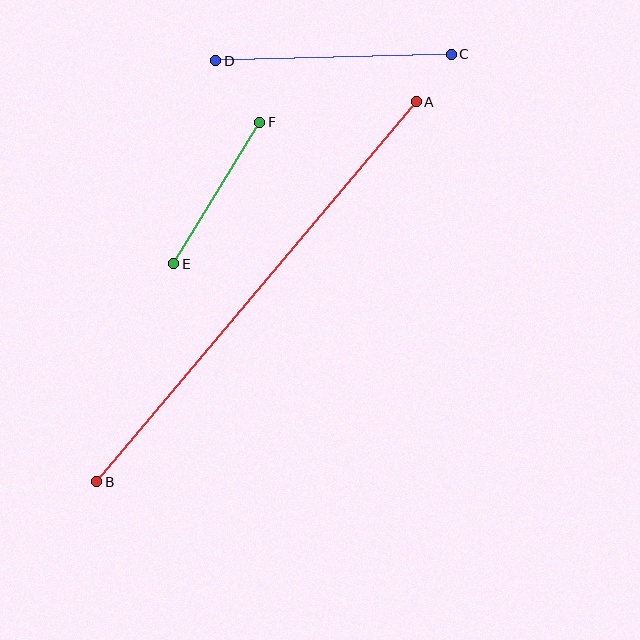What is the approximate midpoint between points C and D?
The midpoint is at approximately (334, 58) pixels.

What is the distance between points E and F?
The distance is approximately 166 pixels.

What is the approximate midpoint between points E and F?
The midpoint is at approximately (217, 193) pixels.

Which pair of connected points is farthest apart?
Points A and B are farthest apart.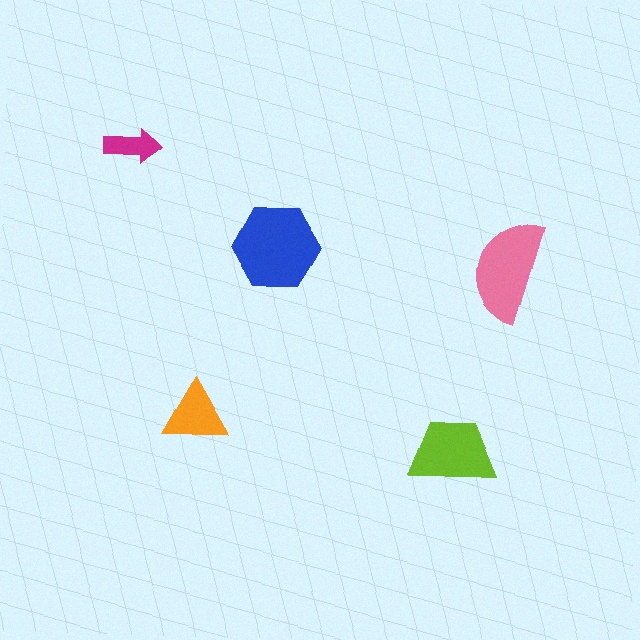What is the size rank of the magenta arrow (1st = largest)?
5th.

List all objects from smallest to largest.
The magenta arrow, the orange triangle, the lime trapezoid, the pink semicircle, the blue hexagon.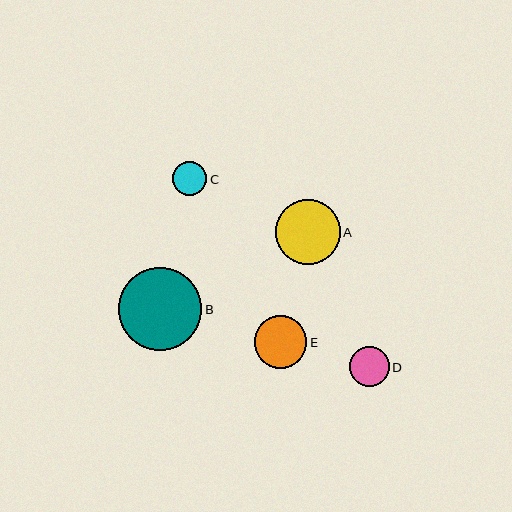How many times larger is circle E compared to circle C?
Circle E is approximately 1.6 times the size of circle C.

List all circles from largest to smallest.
From largest to smallest: B, A, E, D, C.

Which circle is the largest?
Circle B is the largest with a size of approximately 83 pixels.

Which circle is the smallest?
Circle C is the smallest with a size of approximately 34 pixels.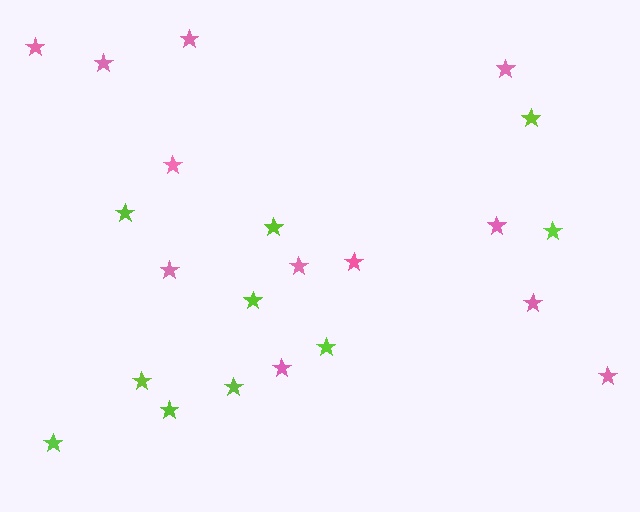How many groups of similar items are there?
There are 2 groups: one group of pink stars (12) and one group of lime stars (10).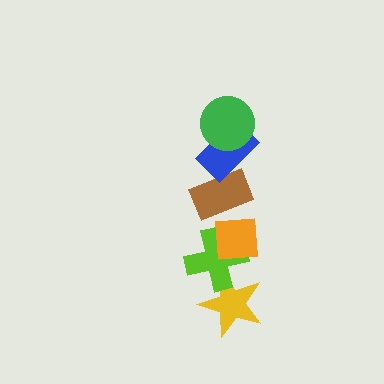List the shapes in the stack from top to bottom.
From top to bottom: the green circle, the blue rectangle, the brown rectangle, the orange square, the lime cross, the yellow star.